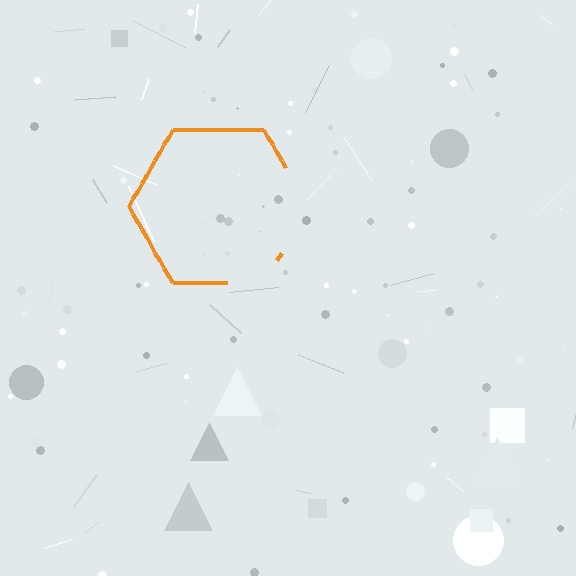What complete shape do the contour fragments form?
The contour fragments form a hexagon.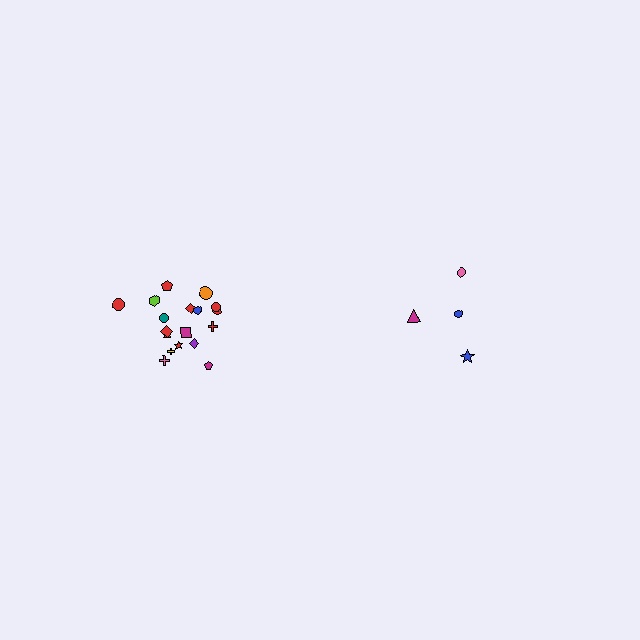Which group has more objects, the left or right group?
The left group.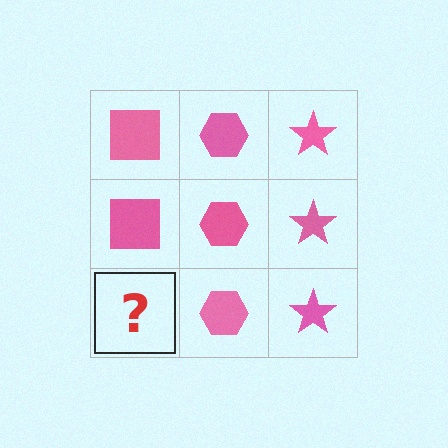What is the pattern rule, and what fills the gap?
The rule is that each column has a consistent shape. The gap should be filled with a pink square.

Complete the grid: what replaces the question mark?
The question mark should be replaced with a pink square.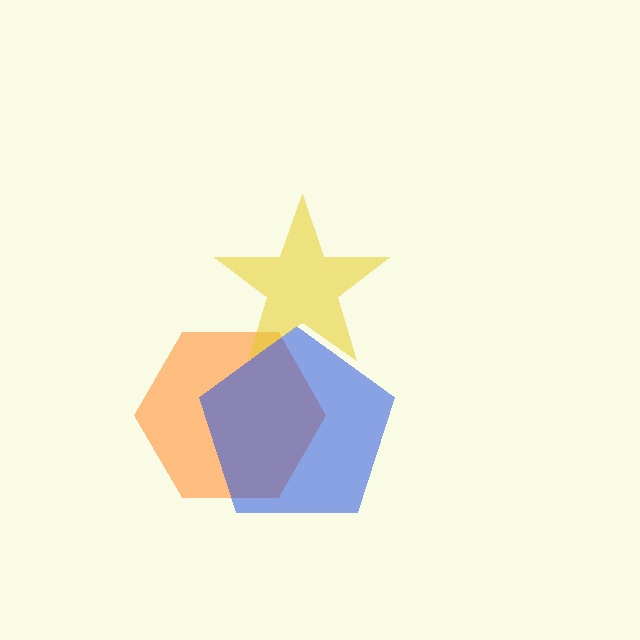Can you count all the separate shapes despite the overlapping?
Yes, there are 3 separate shapes.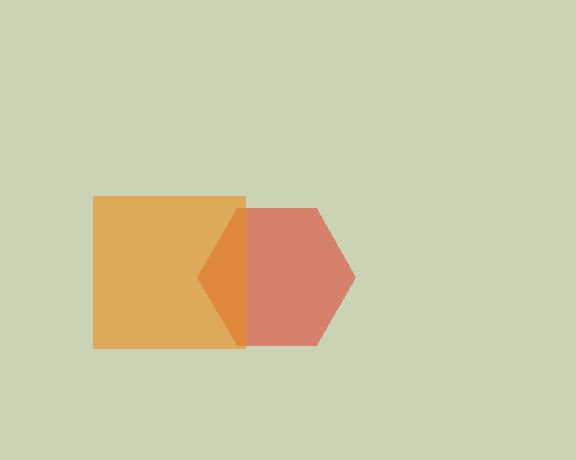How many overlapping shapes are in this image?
There are 2 overlapping shapes in the image.